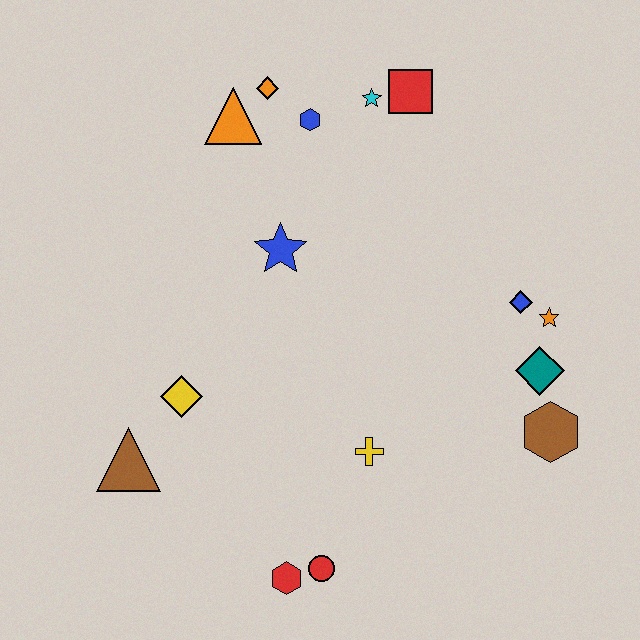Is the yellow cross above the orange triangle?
No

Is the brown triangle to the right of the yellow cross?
No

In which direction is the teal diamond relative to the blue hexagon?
The teal diamond is below the blue hexagon.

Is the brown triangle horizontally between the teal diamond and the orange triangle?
No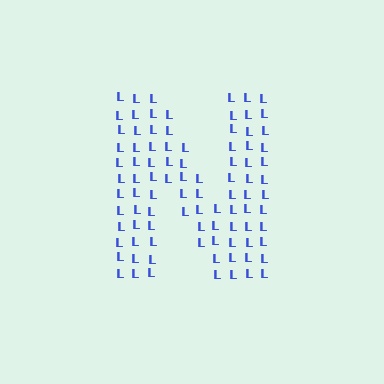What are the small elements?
The small elements are letter L's.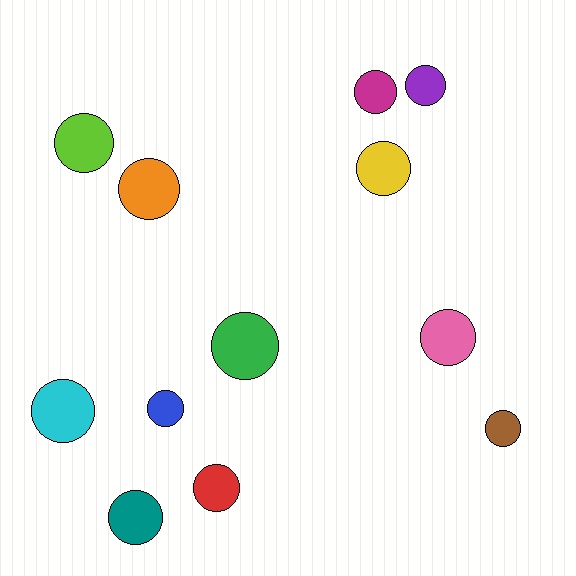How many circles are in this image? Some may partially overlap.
There are 12 circles.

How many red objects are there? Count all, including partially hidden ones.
There is 1 red object.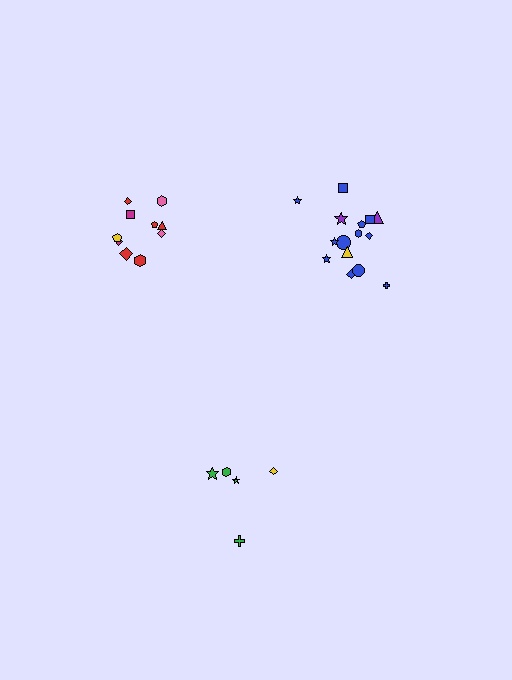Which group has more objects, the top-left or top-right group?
The top-right group.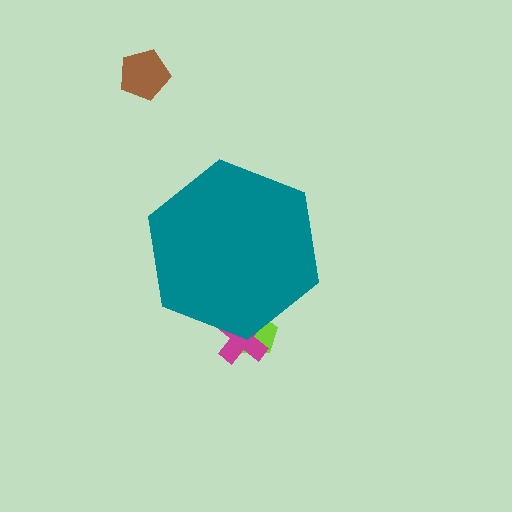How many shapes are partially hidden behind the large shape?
2 shapes are partially hidden.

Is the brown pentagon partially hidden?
No, the brown pentagon is fully visible.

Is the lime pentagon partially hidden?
Yes, the lime pentagon is partially hidden behind the teal hexagon.